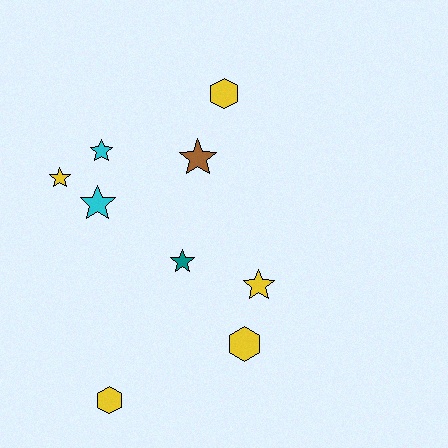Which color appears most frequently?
Yellow, with 5 objects.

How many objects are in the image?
There are 9 objects.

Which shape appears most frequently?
Star, with 6 objects.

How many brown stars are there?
There is 1 brown star.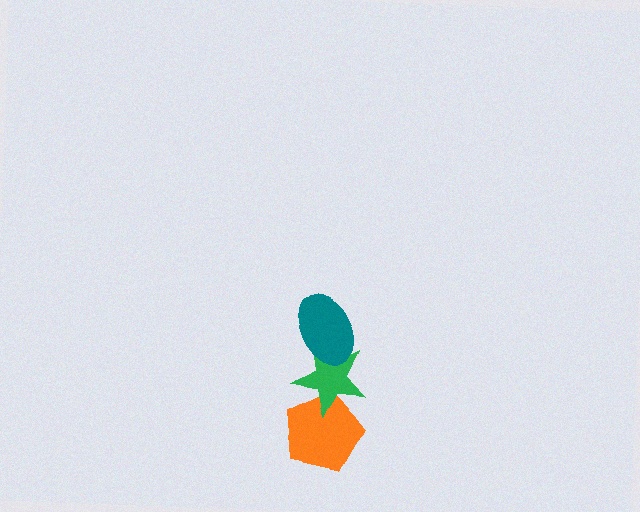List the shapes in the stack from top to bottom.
From top to bottom: the teal ellipse, the green star, the orange pentagon.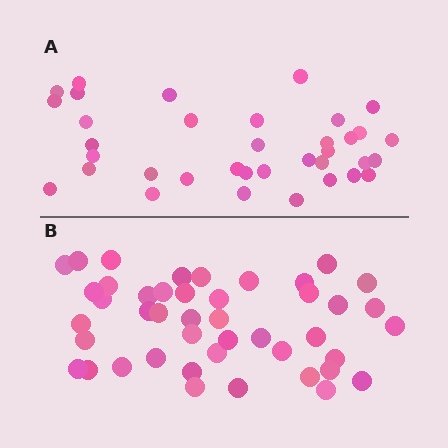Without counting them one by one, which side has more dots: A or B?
Region B (the bottom region) has more dots.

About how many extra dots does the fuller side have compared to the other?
Region B has roughly 8 or so more dots than region A.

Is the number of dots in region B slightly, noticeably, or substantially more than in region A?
Region B has only slightly more — the two regions are fairly close. The ratio is roughly 1.2 to 1.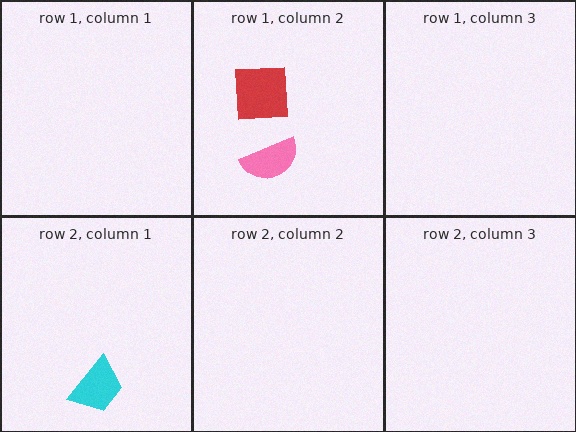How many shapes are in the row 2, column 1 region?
1.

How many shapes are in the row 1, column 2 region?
2.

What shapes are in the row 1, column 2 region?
The pink semicircle, the red square.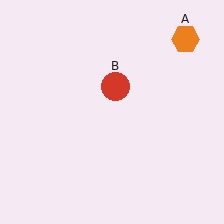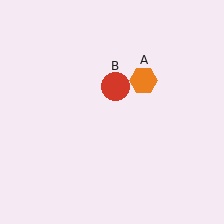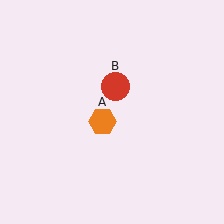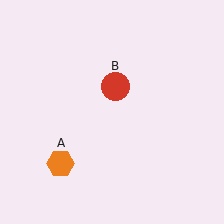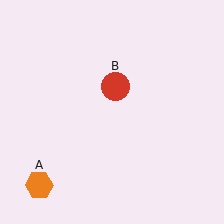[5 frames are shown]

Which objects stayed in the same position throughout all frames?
Red circle (object B) remained stationary.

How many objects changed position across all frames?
1 object changed position: orange hexagon (object A).